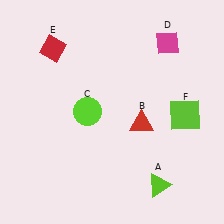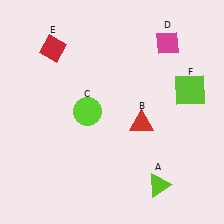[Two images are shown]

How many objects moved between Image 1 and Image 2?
1 object moved between the two images.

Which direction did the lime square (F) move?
The lime square (F) moved up.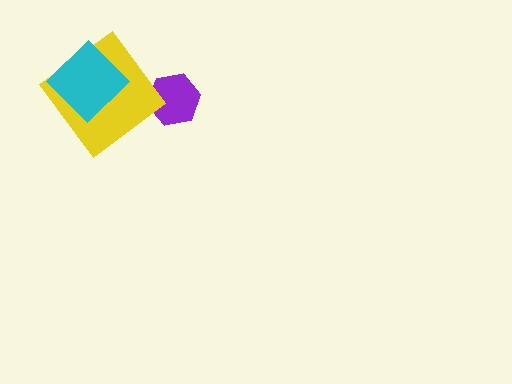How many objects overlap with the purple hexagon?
0 objects overlap with the purple hexagon.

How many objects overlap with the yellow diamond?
1 object overlaps with the yellow diamond.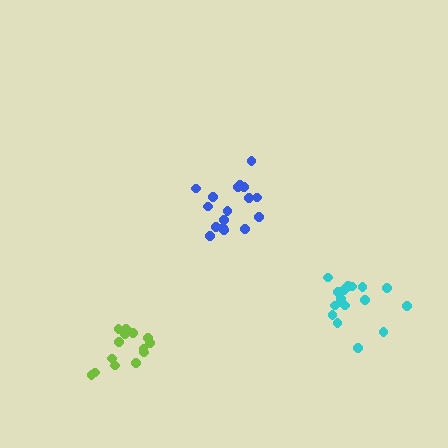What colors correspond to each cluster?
The clusters are colored: blue, cyan, lime.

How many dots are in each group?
Group 1: 17 dots, Group 2: 16 dots, Group 3: 14 dots (47 total).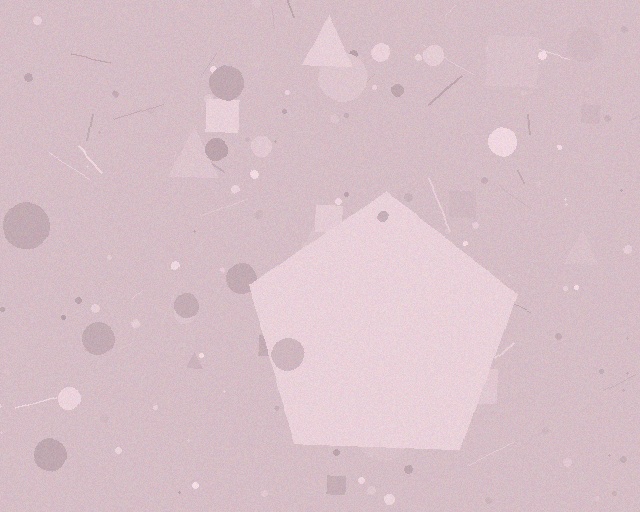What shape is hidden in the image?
A pentagon is hidden in the image.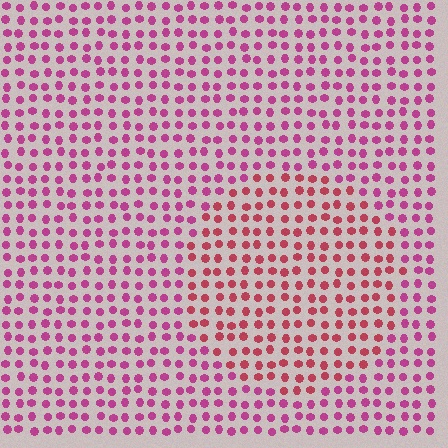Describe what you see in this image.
The image is filled with small magenta elements in a uniform arrangement. A circle-shaped region is visible where the elements are tinted to a slightly different hue, forming a subtle color boundary.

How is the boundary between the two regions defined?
The boundary is defined purely by a slight shift in hue (about 28 degrees). Spacing, size, and orientation are identical on both sides.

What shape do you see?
I see a circle.